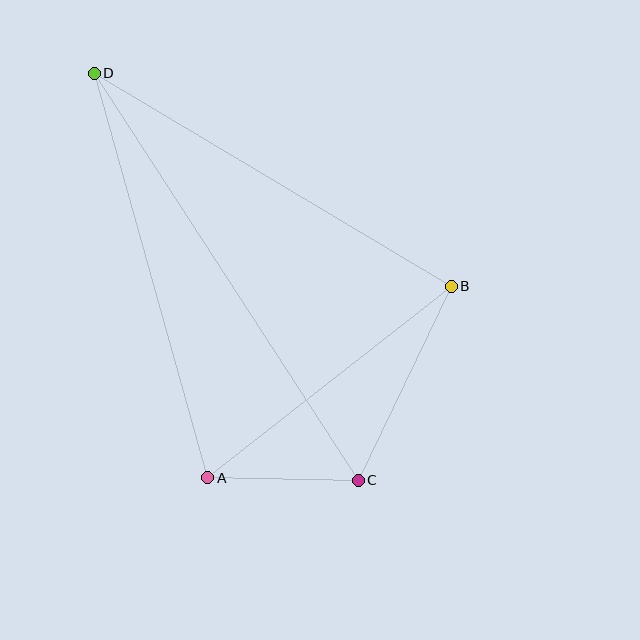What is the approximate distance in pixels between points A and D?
The distance between A and D is approximately 420 pixels.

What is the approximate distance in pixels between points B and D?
The distance between B and D is approximately 416 pixels.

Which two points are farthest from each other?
Points C and D are farthest from each other.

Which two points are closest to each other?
Points A and C are closest to each other.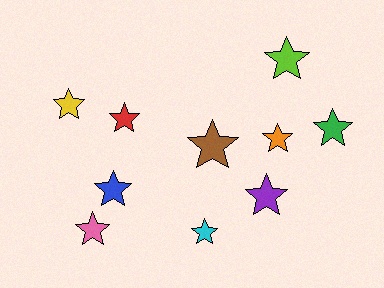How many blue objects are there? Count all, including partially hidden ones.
There is 1 blue object.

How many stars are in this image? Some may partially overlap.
There are 10 stars.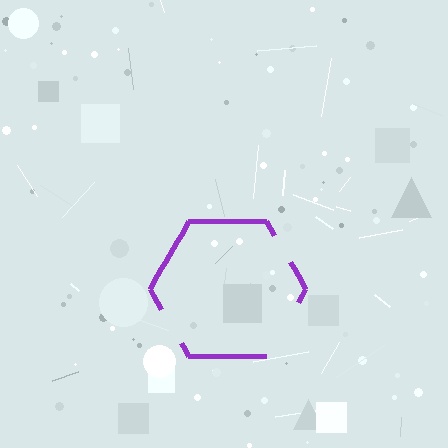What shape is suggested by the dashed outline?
The dashed outline suggests a hexagon.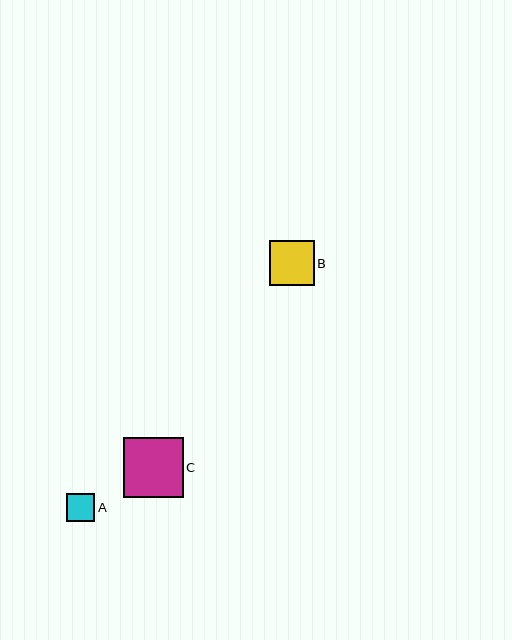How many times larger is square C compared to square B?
Square C is approximately 1.3 times the size of square B.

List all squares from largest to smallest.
From largest to smallest: C, B, A.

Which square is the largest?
Square C is the largest with a size of approximately 59 pixels.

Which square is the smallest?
Square A is the smallest with a size of approximately 28 pixels.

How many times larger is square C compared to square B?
Square C is approximately 1.3 times the size of square B.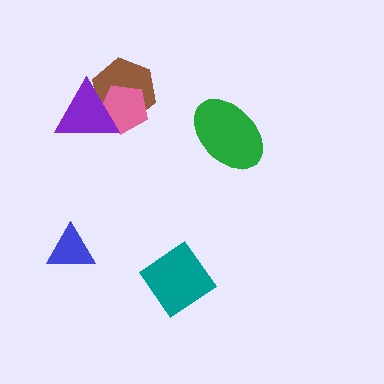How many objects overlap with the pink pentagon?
2 objects overlap with the pink pentagon.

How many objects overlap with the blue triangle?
0 objects overlap with the blue triangle.